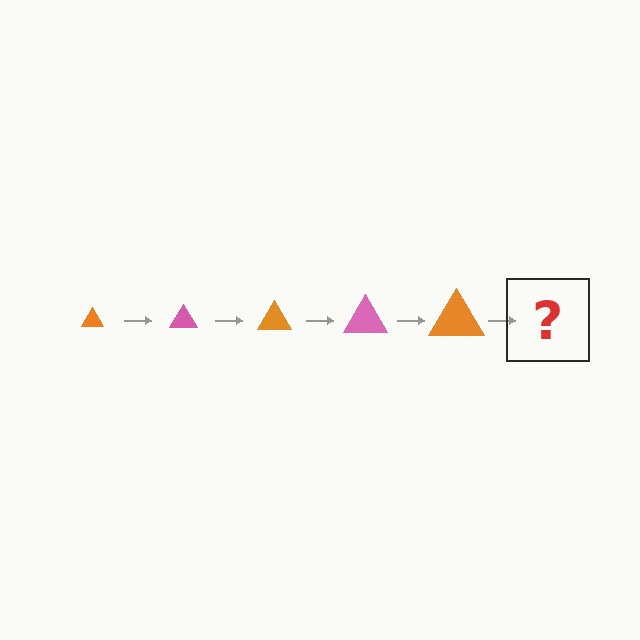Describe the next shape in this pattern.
It should be a pink triangle, larger than the previous one.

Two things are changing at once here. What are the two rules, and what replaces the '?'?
The two rules are that the triangle grows larger each step and the color cycles through orange and pink. The '?' should be a pink triangle, larger than the previous one.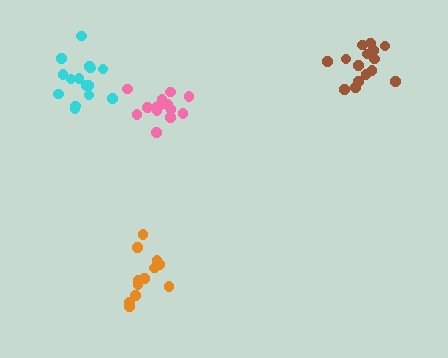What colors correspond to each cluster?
The clusters are colored: pink, brown, cyan, orange.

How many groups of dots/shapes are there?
There are 4 groups.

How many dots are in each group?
Group 1: 14 dots, Group 2: 15 dots, Group 3: 15 dots, Group 4: 12 dots (56 total).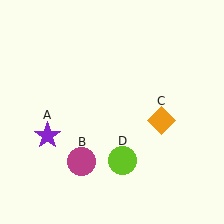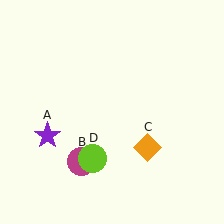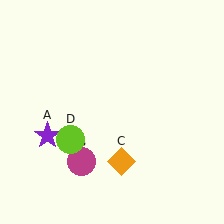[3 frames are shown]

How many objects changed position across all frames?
2 objects changed position: orange diamond (object C), lime circle (object D).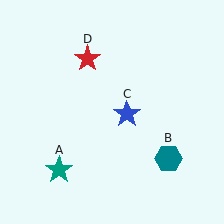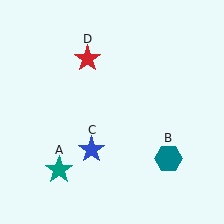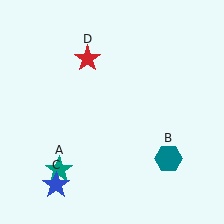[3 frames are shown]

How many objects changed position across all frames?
1 object changed position: blue star (object C).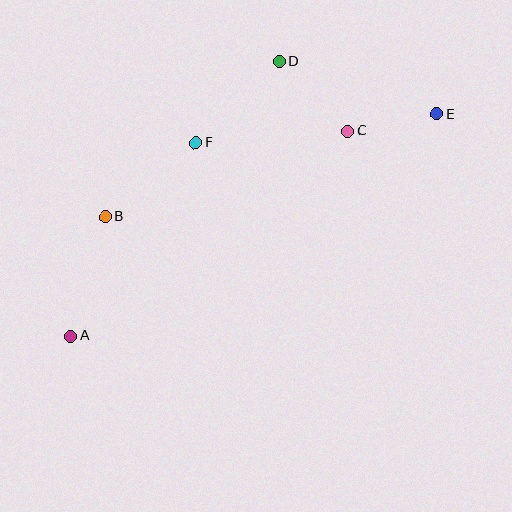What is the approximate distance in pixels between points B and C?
The distance between B and C is approximately 256 pixels.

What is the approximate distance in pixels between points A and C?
The distance between A and C is approximately 344 pixels.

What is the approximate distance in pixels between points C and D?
The distance between C and D is approximately 97 pixels.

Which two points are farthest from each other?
Points A and E are farthest from each other.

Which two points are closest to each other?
Points C and E are closest to each other.